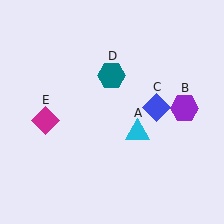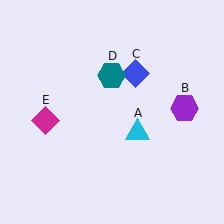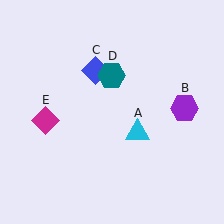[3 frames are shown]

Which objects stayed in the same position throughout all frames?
Cyan triangle (object A) and purple hexagon (object B) and teal hexagon (object D) and magenta diamond (object E) remained stationary.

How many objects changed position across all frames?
1 object changed position: blue diamond (object C).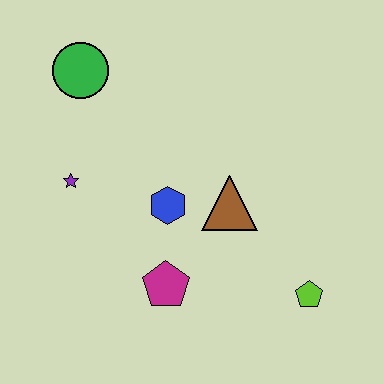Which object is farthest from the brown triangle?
The green circle is farthest from the brown triangle.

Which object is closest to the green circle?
The purple star is closest to the green circle.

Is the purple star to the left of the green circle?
Yes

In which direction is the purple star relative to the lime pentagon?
The purple star is to the left of the lime pentagon.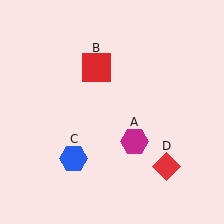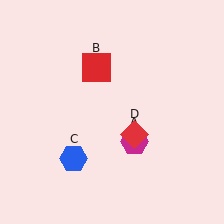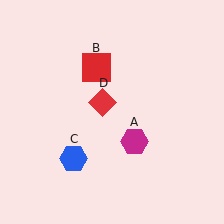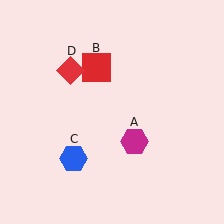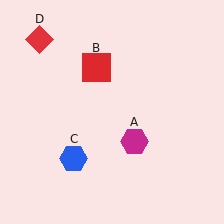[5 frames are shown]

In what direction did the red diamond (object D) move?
The red diamond (object D) moved up and to the left.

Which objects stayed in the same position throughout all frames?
Magenta hexagon (object A) and red square (object B) and blue hexagon (object C) remained stationary.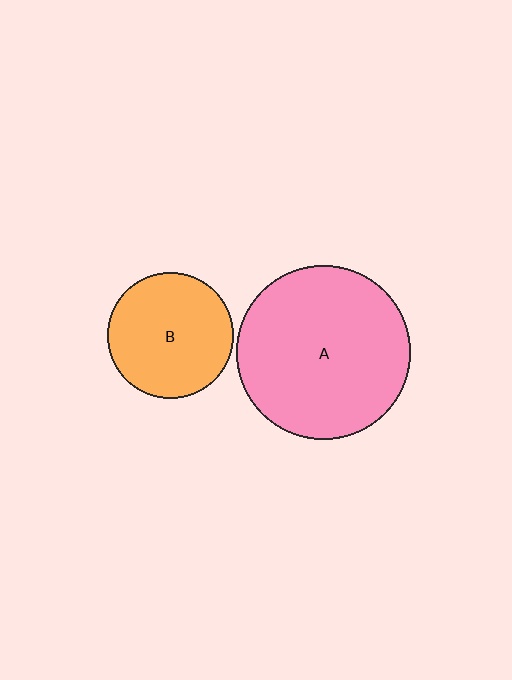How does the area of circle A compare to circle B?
Approximately 1.9 times.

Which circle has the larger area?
Circle A (pink).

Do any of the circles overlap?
No, none of the circles overlap.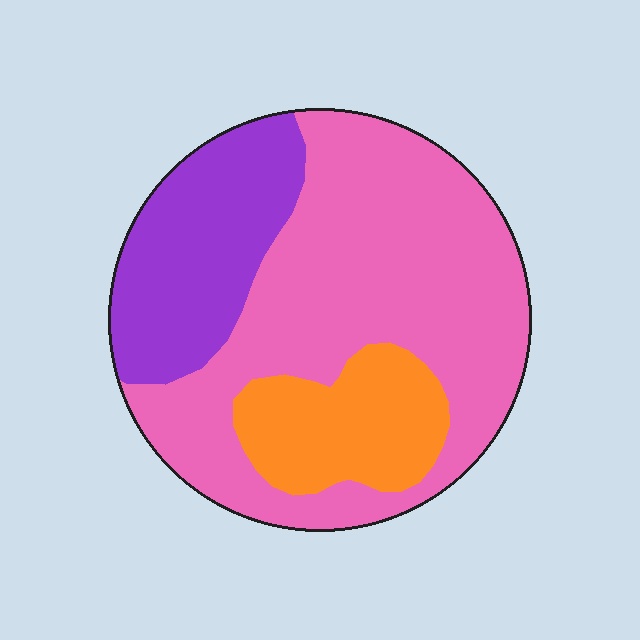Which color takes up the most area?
Pink, at roughly 60%.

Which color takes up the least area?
Orange, at roughly 15%.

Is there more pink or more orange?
Pink.